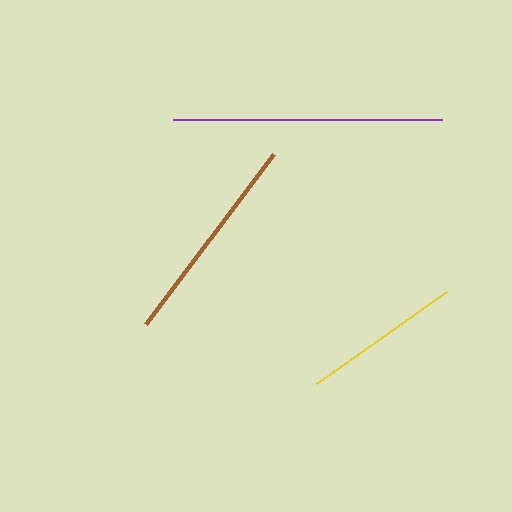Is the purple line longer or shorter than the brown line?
The purple line is longer than the brown line.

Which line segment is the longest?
The purple line is the longest at approximately 269 pixels.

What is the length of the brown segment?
The brown segment is approximately 212 pixels long.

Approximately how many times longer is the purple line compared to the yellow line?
The purple line is approximately 1.7 times the length of the yellow line.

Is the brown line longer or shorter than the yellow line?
The brown line is longer than the yellow line.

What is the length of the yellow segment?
The yellow segment is approximately 159 pixels long.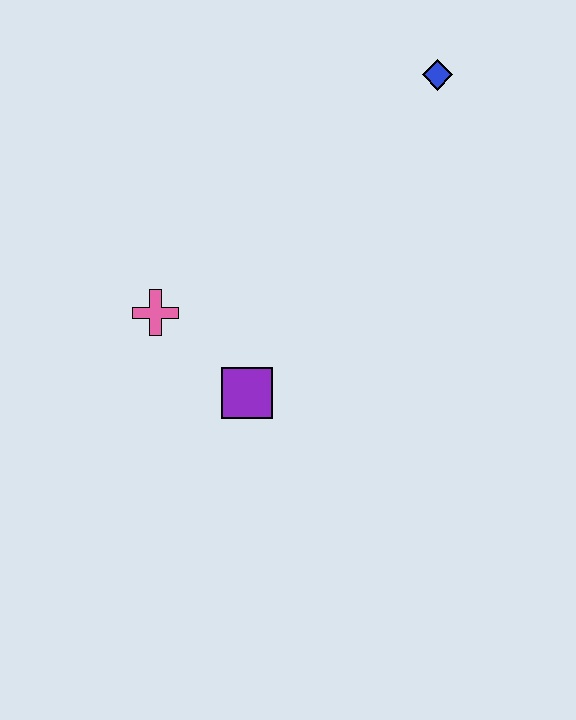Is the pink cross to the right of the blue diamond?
No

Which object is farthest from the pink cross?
The blue diamond is farthest from the pink cross.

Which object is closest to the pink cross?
The purple square is closest to the pink cross.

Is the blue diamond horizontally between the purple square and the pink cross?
No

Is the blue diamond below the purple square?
No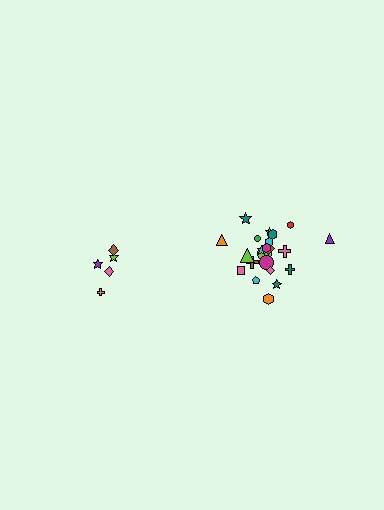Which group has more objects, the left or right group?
The right group.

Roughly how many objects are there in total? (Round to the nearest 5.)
Roughly 25 objects in total.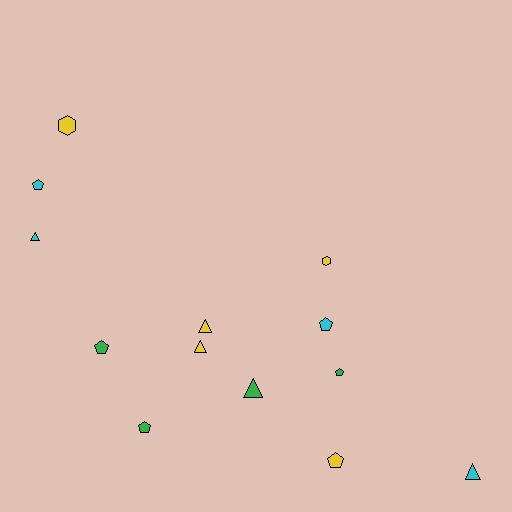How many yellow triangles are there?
There are 2 yellow triangles.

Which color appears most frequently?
Yellow, with 5 objects.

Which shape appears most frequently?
Pentagon, with 6 objects.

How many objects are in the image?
There are 13 objects.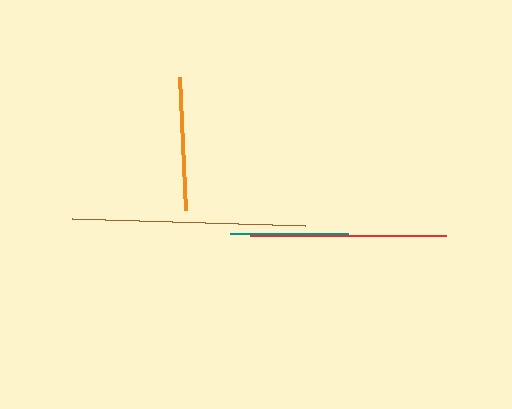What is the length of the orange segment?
The orange segment is approximately 133 pixels long.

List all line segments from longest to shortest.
From longest to shortest: brown, red, orange, magenta, teal.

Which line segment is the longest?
The brown line is the longest at approximately 233 pixels.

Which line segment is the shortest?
The teal line is the shortest at approximately 118 pixels.